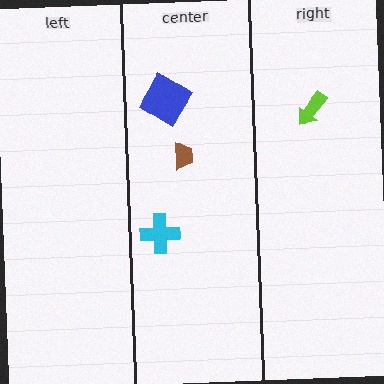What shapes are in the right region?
The lime arrow.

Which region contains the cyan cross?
The center region.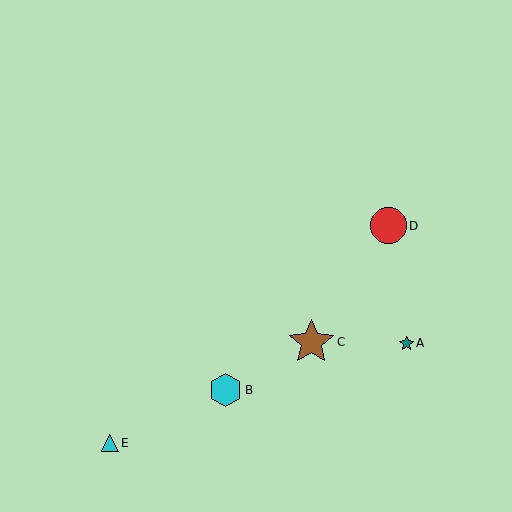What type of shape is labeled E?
Shape E is a cyan triangle.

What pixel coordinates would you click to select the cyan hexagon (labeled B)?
Click at (225, 390) to select the cyan hexagon B.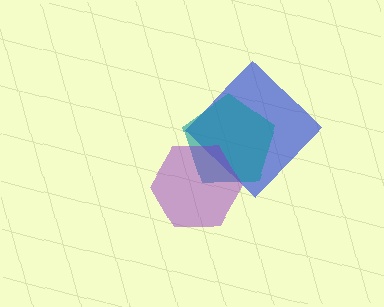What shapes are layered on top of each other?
The layered shapes are: a blue diamond, a teal pentagon, a purple hexagon.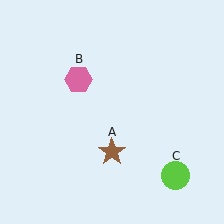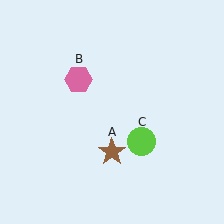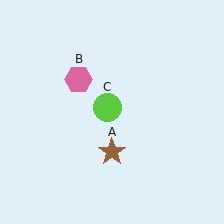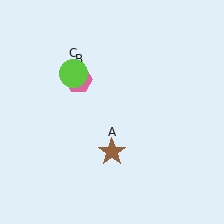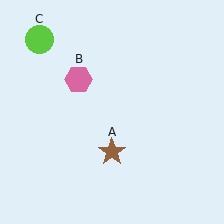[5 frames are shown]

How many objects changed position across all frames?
1 object changed position: lime circle (object C).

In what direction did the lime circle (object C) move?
The lime circle (object C) moved up and to the left.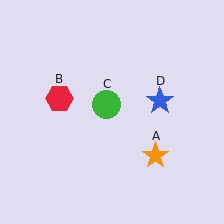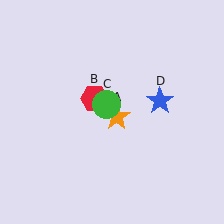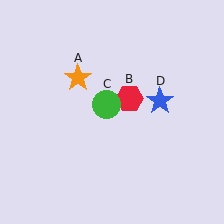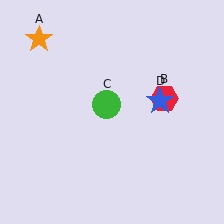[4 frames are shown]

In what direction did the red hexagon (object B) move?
The red hexagon (object B) moved right.